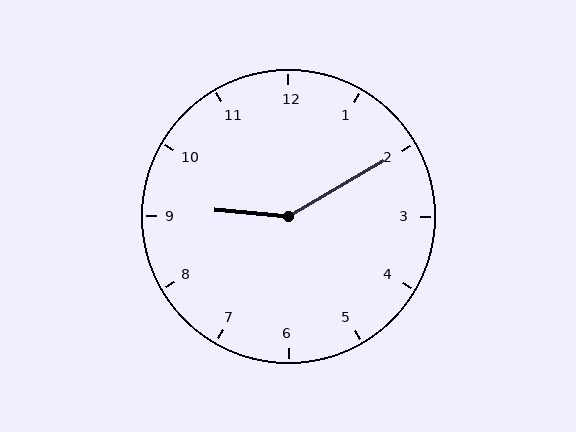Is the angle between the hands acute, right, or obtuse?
It is obtuse.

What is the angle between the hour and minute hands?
Approximately 145 degrees.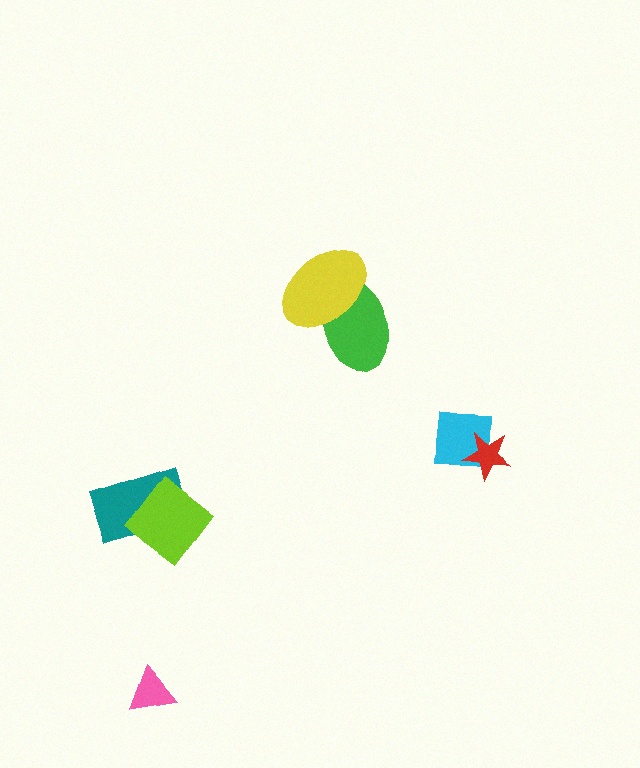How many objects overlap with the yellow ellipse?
1 object overlaps with the yellow ellipse.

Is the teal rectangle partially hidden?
Yes, it is partially covered by another shape.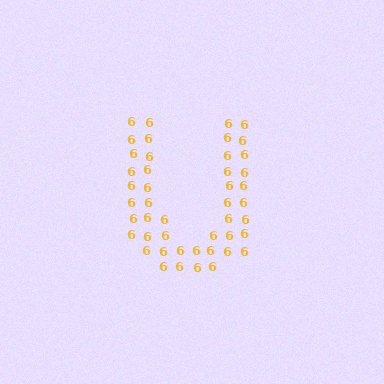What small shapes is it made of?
It is made of small digit 6's.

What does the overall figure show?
The overall figure shows the letter U.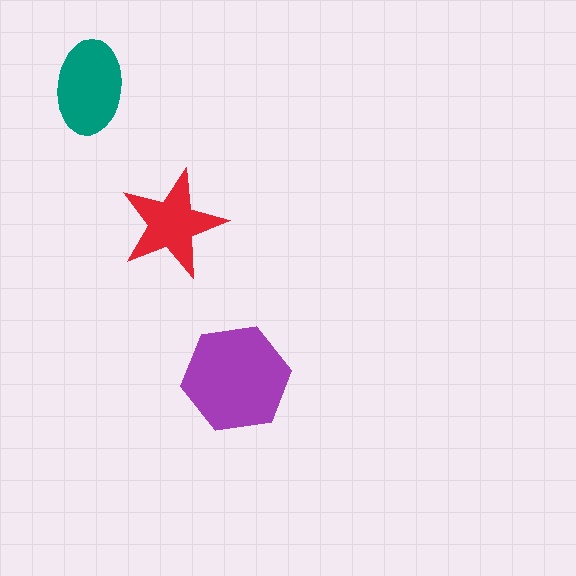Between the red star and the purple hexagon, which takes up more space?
The purple hexagon.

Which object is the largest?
The purple hexagon.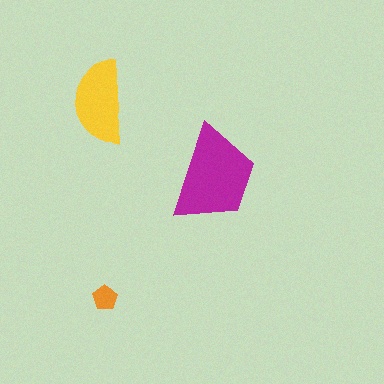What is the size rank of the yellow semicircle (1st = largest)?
2nd.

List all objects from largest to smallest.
The magenta trapezoid, the yellow semicircle, the orange pentagon.